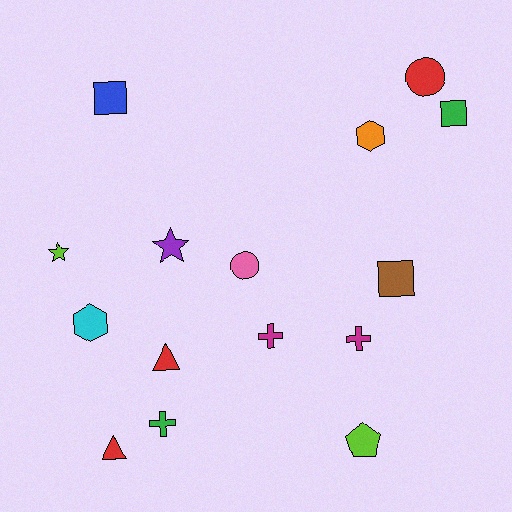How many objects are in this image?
There are 15 objects.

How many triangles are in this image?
There are 2 triangles.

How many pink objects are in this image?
There is 1 pink object.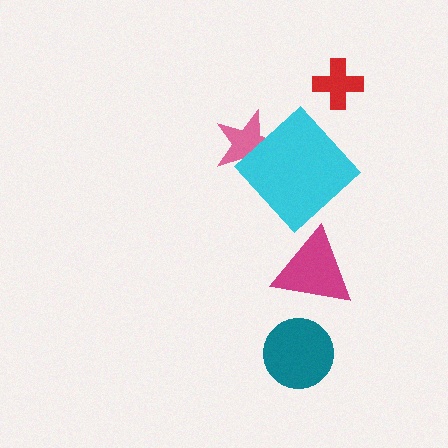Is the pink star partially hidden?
Yes, it is partially covered by another shape.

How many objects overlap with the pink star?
1 object overlaps with the pink star.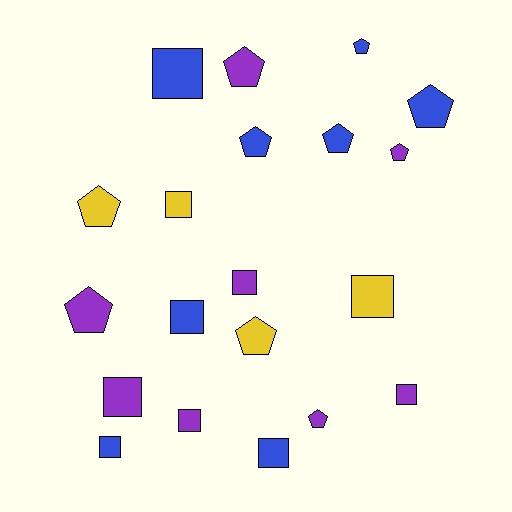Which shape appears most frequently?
Square, with 10 objects.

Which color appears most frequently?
Blue, with 8 objects.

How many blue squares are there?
There are 4 blue squares.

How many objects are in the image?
There are 20 objects.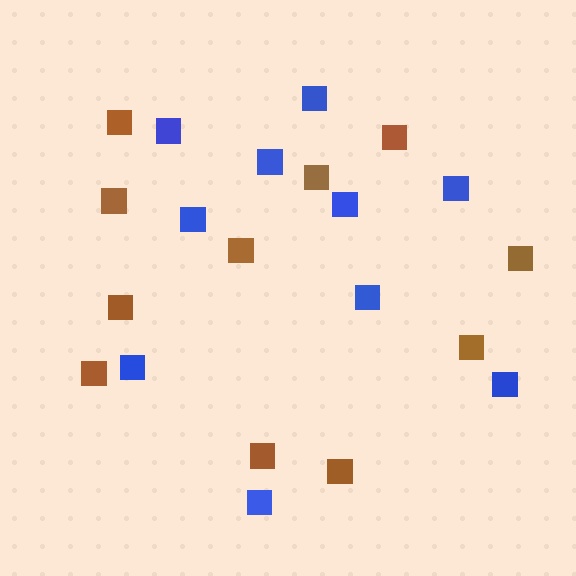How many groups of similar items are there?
There are 2 groups: one group of blue squares (10) and one group of brown squares (11).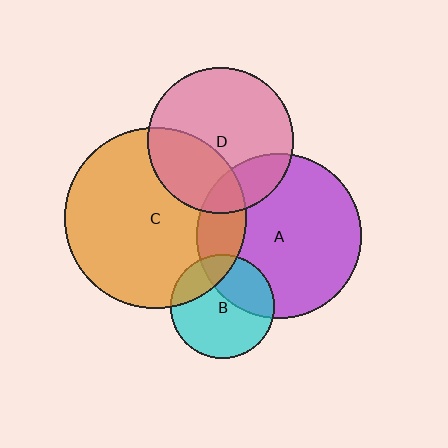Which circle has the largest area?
Circle C (orange).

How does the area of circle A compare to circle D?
Approximately 1.3 times.